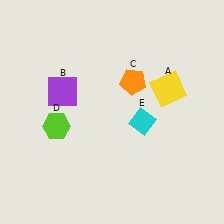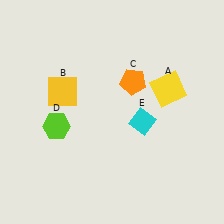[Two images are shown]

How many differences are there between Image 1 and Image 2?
There is 1 difference between the two images.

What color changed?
The square (B) changed from purple in Image 1 to yellow in Image 2.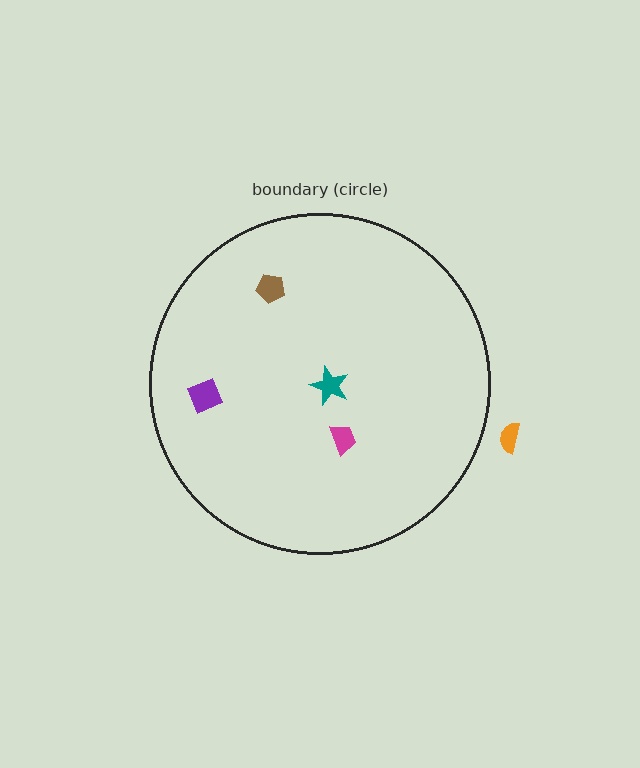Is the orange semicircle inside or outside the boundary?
Outside.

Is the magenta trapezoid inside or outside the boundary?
Inside.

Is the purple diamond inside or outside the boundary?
Inside.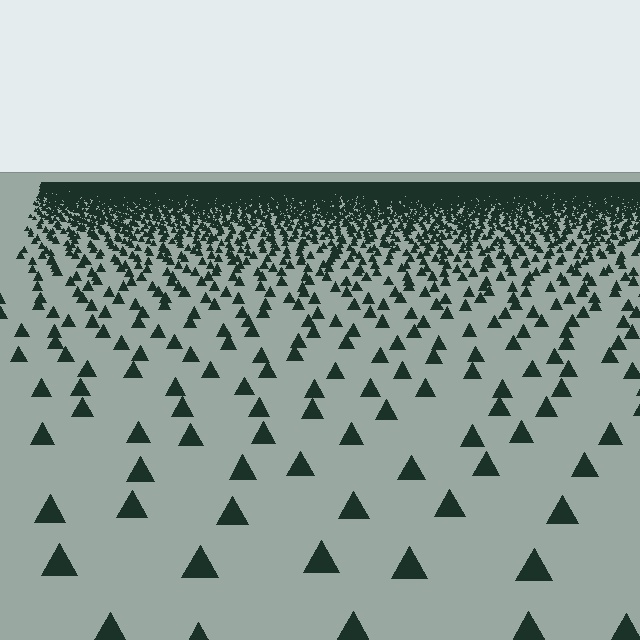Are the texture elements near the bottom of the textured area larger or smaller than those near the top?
Larger. Near the bottom, elements are closer to the viewer and appear at a bigger on-screen size.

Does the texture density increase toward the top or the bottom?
Density increases toward the top.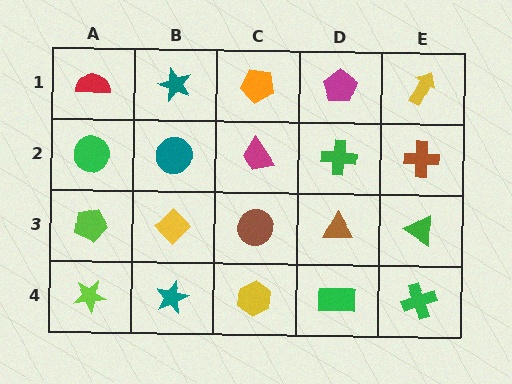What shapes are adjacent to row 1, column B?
A teal circle (row 2, column B), a red semicircle (row 1, column A), an orange pentagon (row 1, column C).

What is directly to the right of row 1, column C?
A magenta pentagon.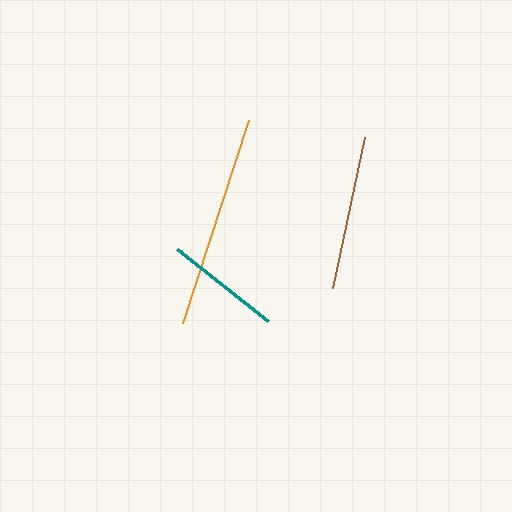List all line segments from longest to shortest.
From longest to shortest: orange, brown, teal.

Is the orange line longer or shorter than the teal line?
The orange line is longer than the teal line.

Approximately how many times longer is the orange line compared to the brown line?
The orange line is approximately 1.4 times the length of the brown line.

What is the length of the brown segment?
The brown segment is approximately 155 pixels long.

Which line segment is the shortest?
The teal line is the shortest at approximately 116 pixels.